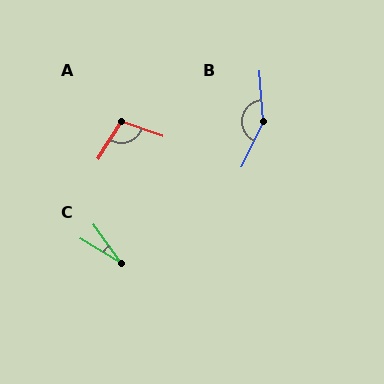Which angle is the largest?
B, at approximately 149 degrees.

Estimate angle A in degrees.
Approximately 103 degrees.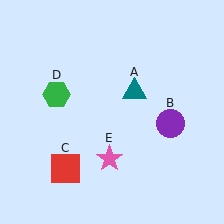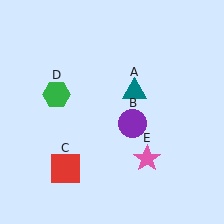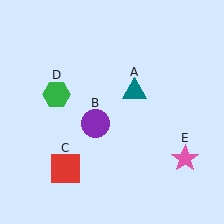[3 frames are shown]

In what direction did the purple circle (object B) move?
The purple circle (object B) moved left.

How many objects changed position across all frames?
2 objects changed position: purple circle (object B), pink star (object E).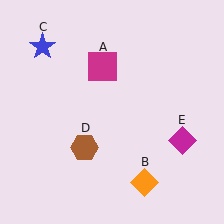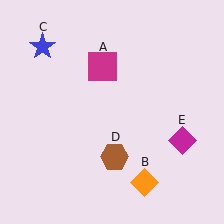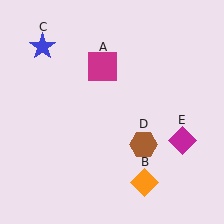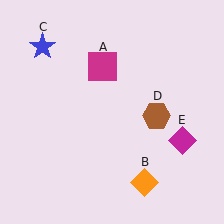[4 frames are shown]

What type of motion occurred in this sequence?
The brown hexagon (object D) rotated counterclockwise around the center of the scene.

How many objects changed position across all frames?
1 object changed position: brown hexagon (object D).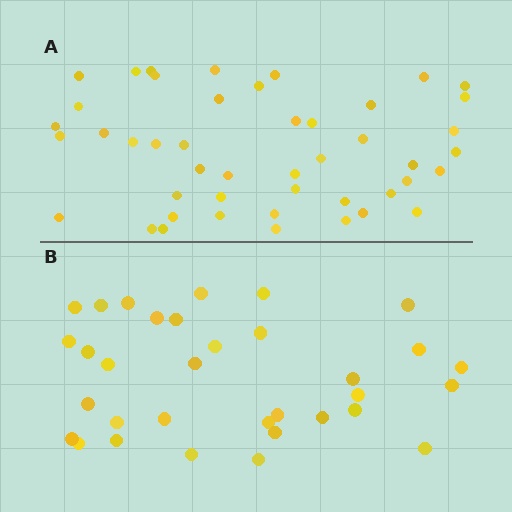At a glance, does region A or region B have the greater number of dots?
Region A (the top region) has more dots.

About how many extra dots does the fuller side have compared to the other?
Region A has approximately 15 more dots than region B.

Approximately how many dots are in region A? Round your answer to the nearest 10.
About 50 dots. (The exact count is 46, which rounds to 50.)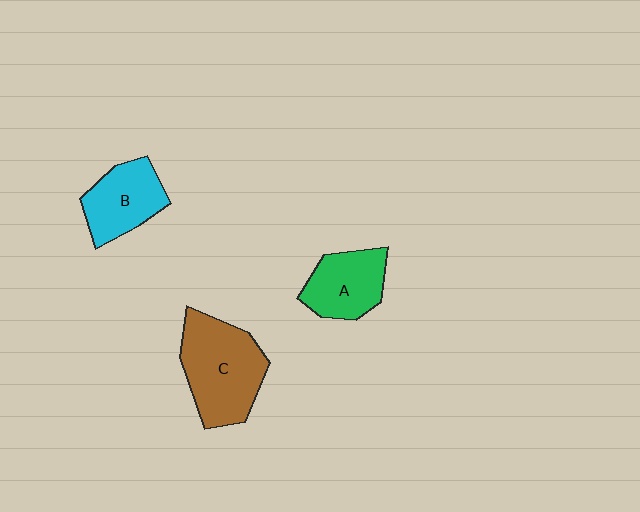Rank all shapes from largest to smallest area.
From largest to smallest: C (brown), B (cyan), A (green).